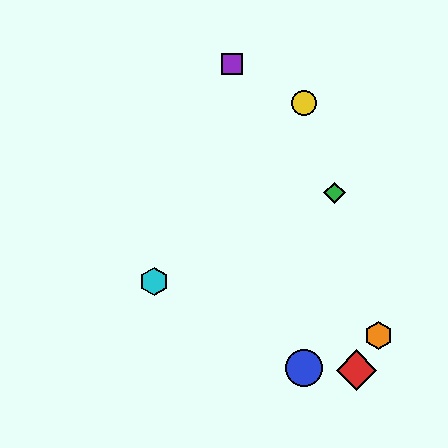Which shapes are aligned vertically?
The blue circle, the yellow circle are aligned vertically.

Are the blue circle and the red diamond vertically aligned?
No, the blue circle is at x≈304 and the red diamond is at x≈357.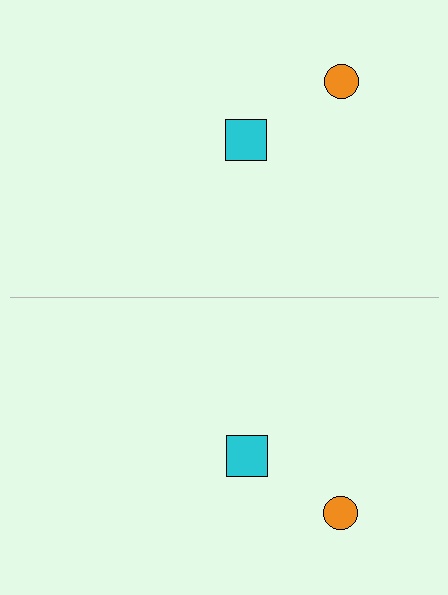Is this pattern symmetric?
Yes, this pattern has bilateral (reflection) symmetry.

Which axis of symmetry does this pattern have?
The pattern has a horizontal axis of symmetry running through the center of the image.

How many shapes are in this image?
There are 4 shapes in this image.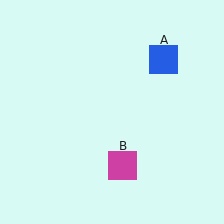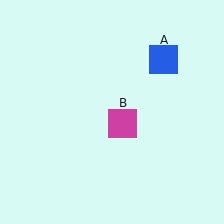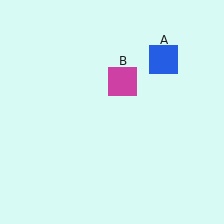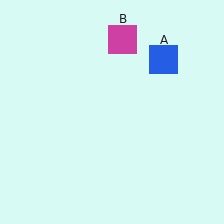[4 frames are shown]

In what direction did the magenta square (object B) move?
The magenta square (object B) moved up.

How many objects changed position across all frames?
1 object changed position: magenta square (object B).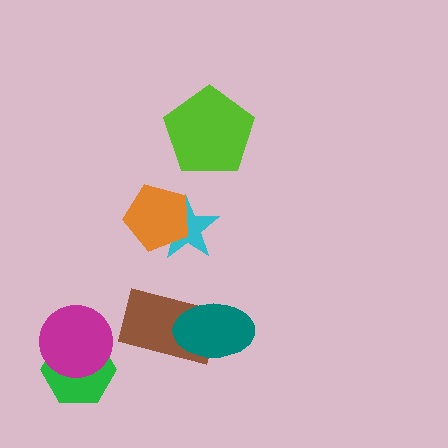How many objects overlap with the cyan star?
1 object overlaps with the cyan star.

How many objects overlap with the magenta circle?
1 object overlaps with the magenta circle.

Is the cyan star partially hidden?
Yes, it is partially covered by another shape.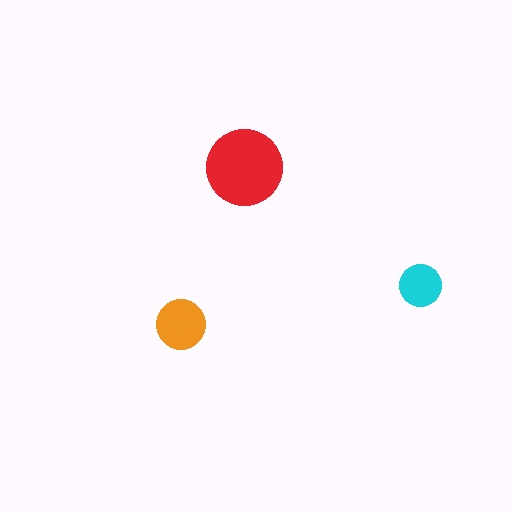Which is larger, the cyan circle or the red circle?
The red one.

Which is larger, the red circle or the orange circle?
The red one.